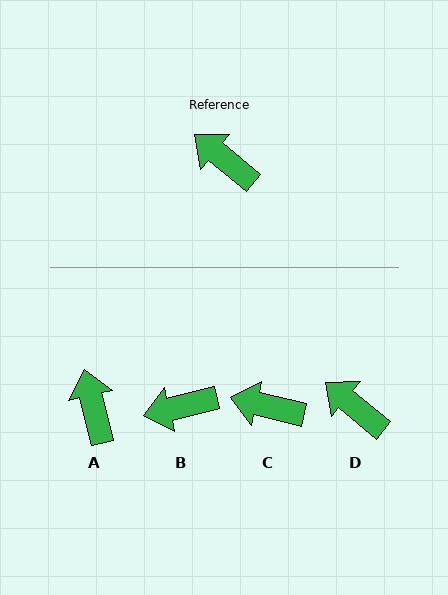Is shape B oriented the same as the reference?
No, it is off by about 53 degrees.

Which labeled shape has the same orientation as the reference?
D.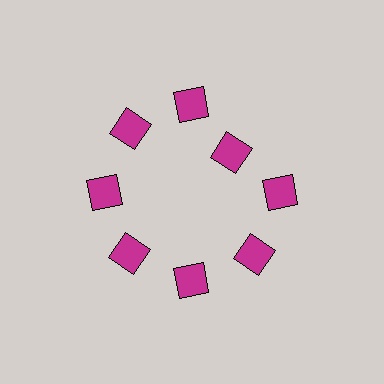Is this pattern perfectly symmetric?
No. The 8 magenta diamonds are arranged in a ring, but one element near the 2 o'clock position is pulled inward toward the center, breaking the 8-fold rotational symmetry.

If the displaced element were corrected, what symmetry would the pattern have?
It would have 8-fold rotational symmetry — the pattern would map onto itself every 45 degrees.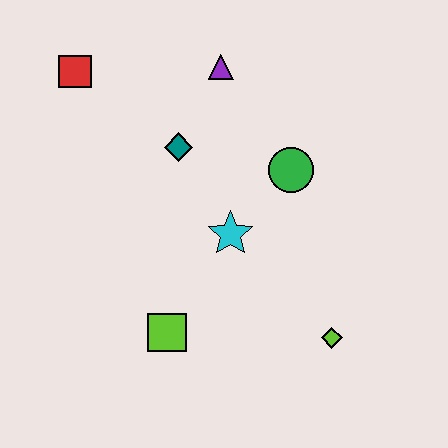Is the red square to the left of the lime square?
Yes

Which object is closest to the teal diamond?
The purple triangle is closest to the teal diamond.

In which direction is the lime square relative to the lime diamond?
The lime square is to the left of the lime diamond.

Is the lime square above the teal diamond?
No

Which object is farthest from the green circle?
The red square is farthest from the green circle.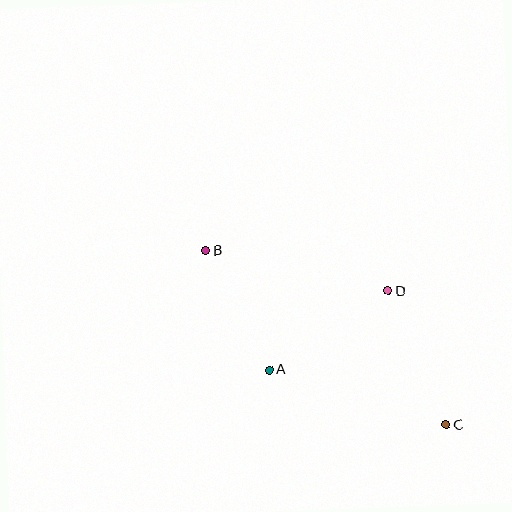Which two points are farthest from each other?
Points B and C are farthest from each other.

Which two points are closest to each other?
Points A and B are closest to each other.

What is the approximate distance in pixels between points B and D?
The distance between B and D is approximately 187 pixels.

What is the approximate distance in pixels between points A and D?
The distance between A and D is approximately 142 pixels.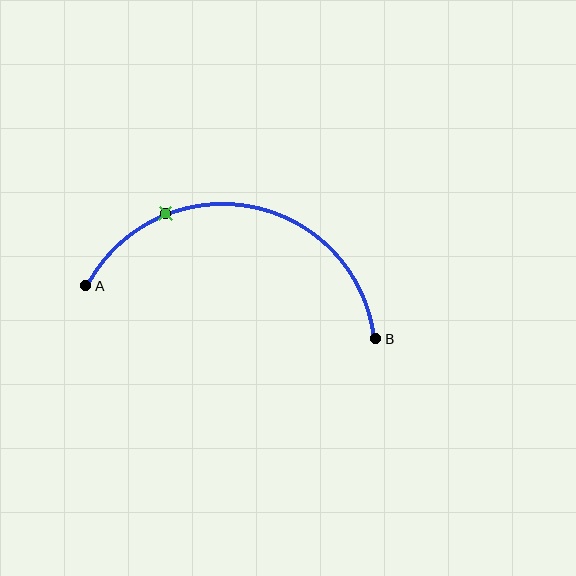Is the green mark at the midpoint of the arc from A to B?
No. The green mark lies on the arc but is closer to endpoint A. The arc midpoint would be at the point on the curve equidistant along the arc from both A and B.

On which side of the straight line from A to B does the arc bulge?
The arc bulges above the straight line connecting A and B.